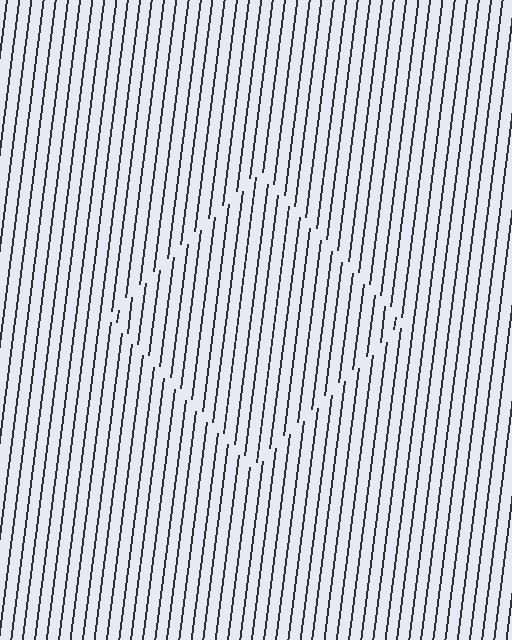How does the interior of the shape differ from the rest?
The interior of the shape contains the same grating, shifted by half a period — the contour is defined by the phase discontinuity where line-ends from the inner and outer gratings abut.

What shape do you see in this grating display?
An illusory square. The interior of the shape contains the same grating, shifted by half a period — the contour is defined by the phase discontinuity where line-ends from the inner and outer gratings abut.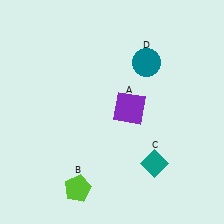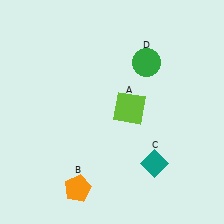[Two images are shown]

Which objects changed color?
A changed from purple to lime. B changed from lime to orange. D changed from teal to green.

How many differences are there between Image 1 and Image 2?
There are 3 differences between the two images.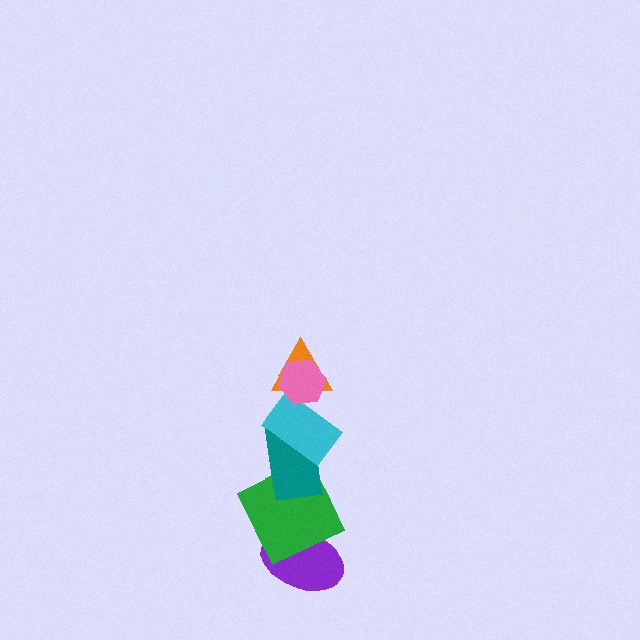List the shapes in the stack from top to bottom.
From top to bottom: the pink hexagon, the orange triangle, the cyan rectangle, the teal rectangle, the green square, the purple ellipse.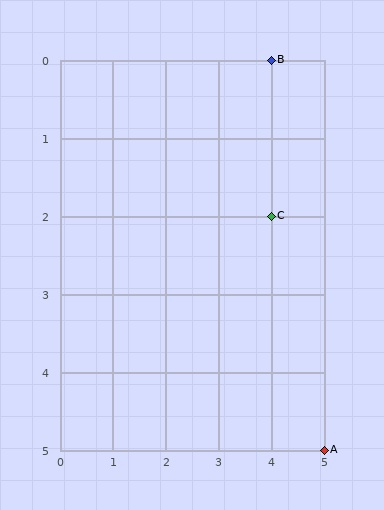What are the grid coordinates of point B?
Point B is at grid coordinates (4, 0).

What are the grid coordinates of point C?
Point C is at grid coordinates (4, 2).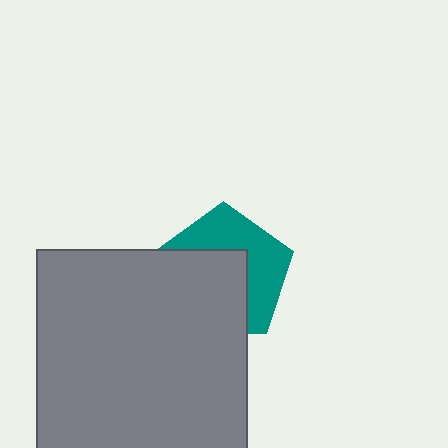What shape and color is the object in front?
The object in front is a gray rectangle.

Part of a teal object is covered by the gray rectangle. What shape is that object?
It is a pentagon.